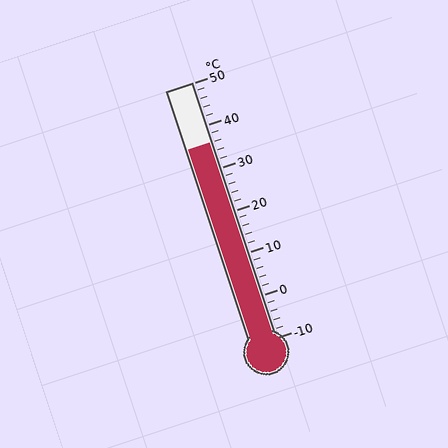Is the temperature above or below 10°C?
The temperature is above 10°C.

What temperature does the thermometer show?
The thermometer shows approximately 36°C.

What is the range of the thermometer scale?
The thermometer scale ranges from -10°C to 50°C.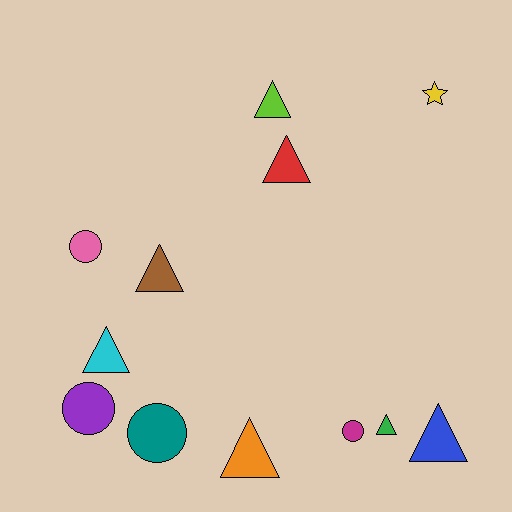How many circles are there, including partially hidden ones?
There are 4 circles.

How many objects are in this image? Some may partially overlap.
There are 12 objects.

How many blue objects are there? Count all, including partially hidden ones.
There is 1 blue object.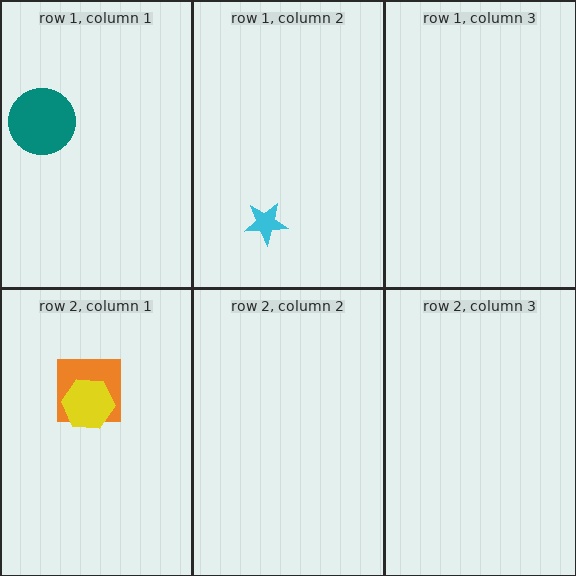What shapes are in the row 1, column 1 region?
The teal circle.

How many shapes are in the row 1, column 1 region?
1.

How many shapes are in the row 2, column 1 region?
2.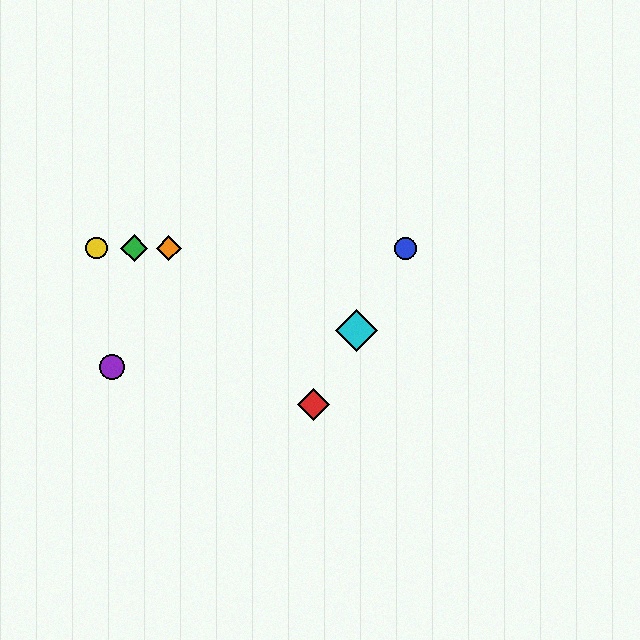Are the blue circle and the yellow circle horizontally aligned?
Yes, both are at y≈248.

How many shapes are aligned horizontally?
4 shapes (the blue circle, the green diamond, the yellow circle, the orange diamond) are aligned horizontally.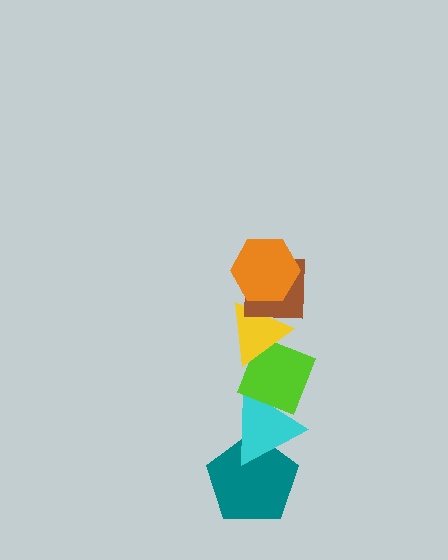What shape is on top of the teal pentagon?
The cyan triangle is on top of the teal pentagon.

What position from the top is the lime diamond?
The lime diamond is 4th from the top.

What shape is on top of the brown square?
The orange hexagon is on top of the brown square.